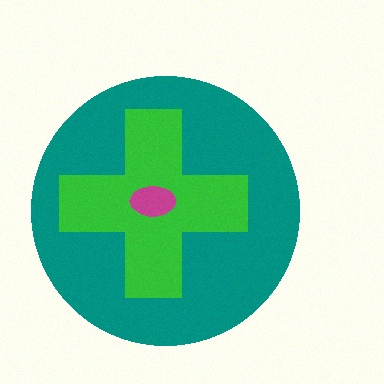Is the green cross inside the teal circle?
Yes.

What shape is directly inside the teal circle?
The green cross.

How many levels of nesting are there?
3.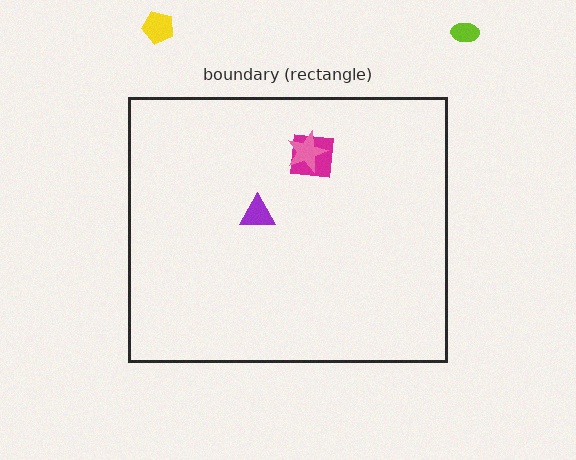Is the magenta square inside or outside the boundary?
Inside.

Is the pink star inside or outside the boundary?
Inside.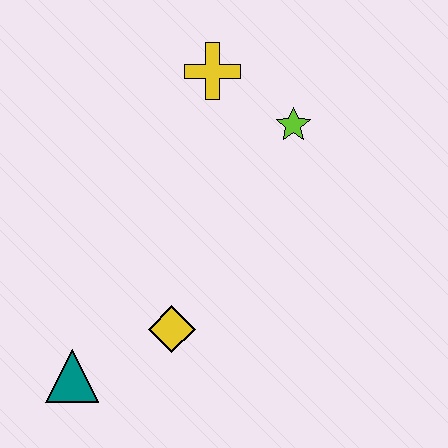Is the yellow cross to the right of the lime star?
No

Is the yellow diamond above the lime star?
No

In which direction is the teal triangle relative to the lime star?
The teal triangle is below the lime star.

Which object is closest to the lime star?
The yellow cross is closest to the lime star.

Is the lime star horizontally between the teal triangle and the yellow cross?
No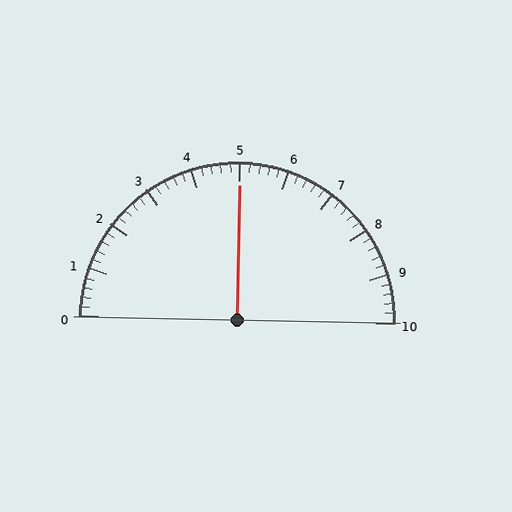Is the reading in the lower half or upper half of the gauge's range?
The reading is in the upper half of the range (0 to 10).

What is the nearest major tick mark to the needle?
The nearest major tick mark is 5.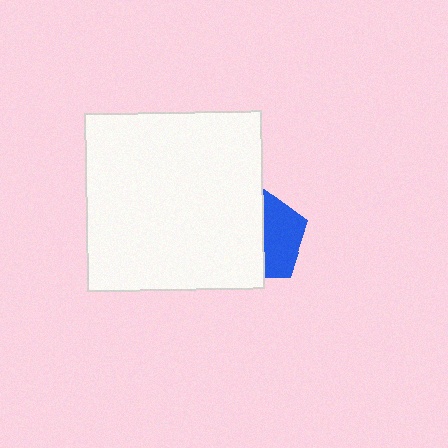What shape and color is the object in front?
The object in front is a white square.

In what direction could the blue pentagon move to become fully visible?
The blue pentagon could move right. That would shift it out from behind the white square entirely.